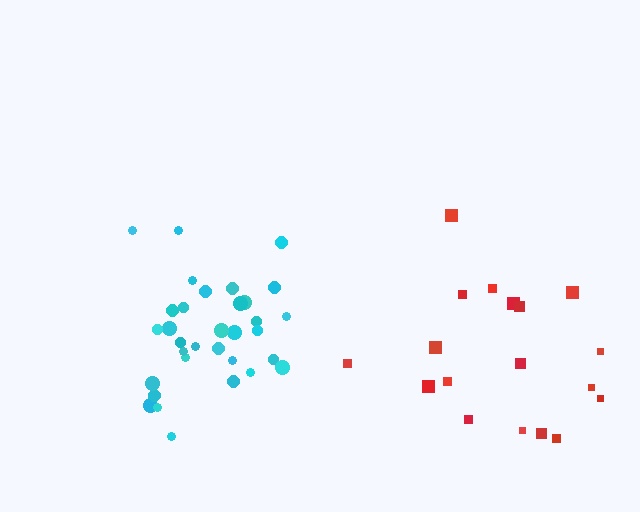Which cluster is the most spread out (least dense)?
Red.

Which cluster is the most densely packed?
Cyan.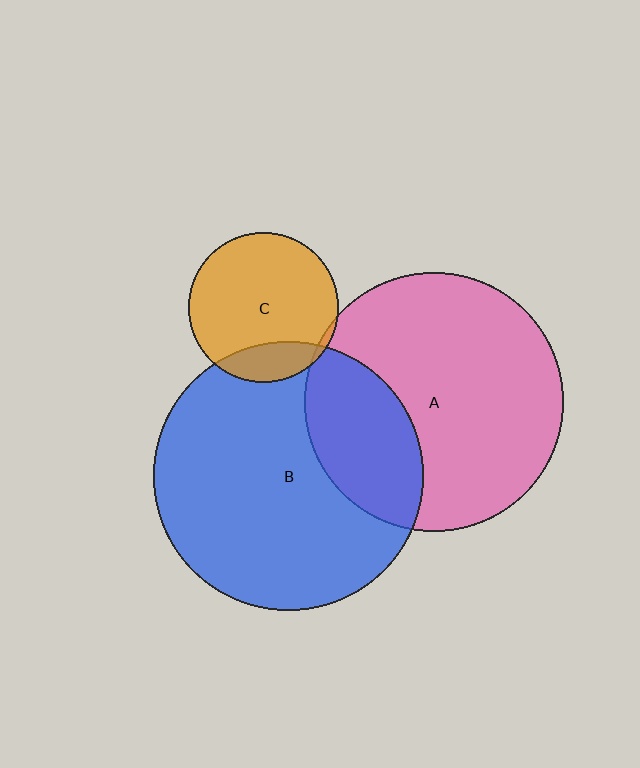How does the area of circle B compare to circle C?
Approximately 3.2 times.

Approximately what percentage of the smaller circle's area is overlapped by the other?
Approximately 30%.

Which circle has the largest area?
Circle B (blue).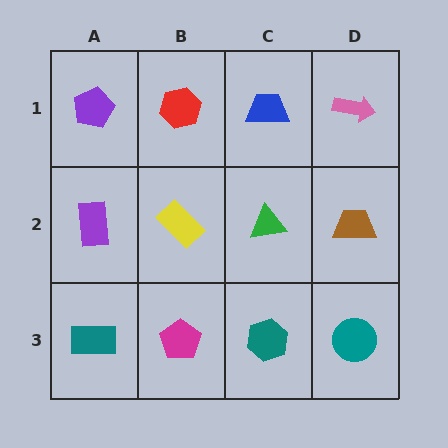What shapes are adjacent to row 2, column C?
A blue trapezoid (row 1, column C), a teal hexagon (row 3, column C), a yellow rectangle (row 2, column B), a brown trapezoid (row 2, column D).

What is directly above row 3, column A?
A purple rectangle.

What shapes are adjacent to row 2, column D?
A pink arrow (row 1, column D), a teal circle (row 3, column D), a green triangle (row 2, column C).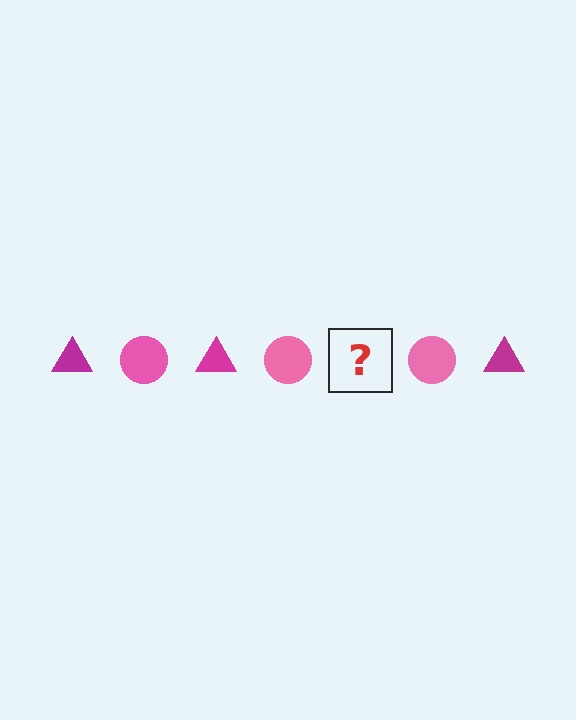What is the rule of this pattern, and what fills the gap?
The rule is that the pattern alternates between magenta triangle and pink circle. The gap should be filled with a magenta triangle.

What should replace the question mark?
The question mark should be replaced with a magenta triangle.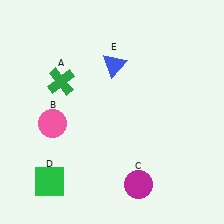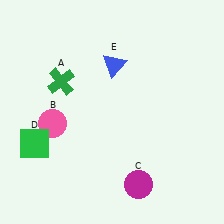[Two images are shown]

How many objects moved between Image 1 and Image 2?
1 object moved between the two images.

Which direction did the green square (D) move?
The green square (D) moved up.